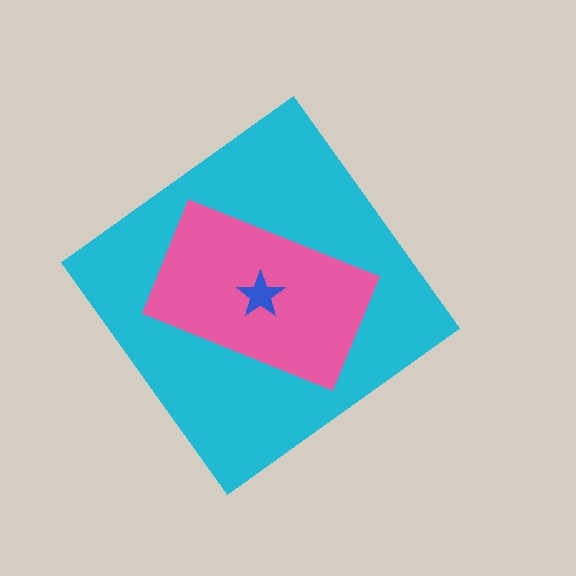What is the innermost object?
The blue star.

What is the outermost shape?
The cyan diamond.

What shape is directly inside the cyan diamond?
The pink rectangle.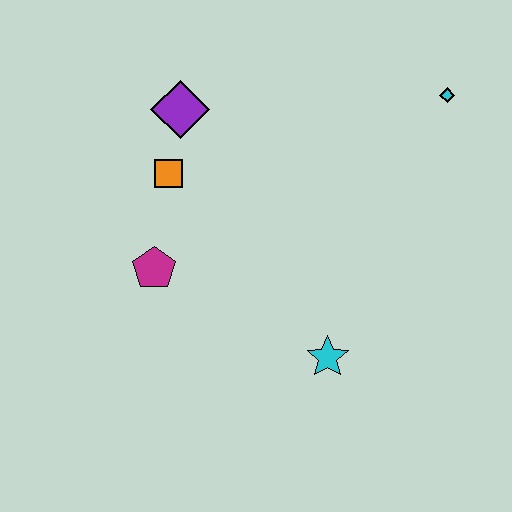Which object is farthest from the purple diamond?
The cyan star is farthest from the purple diamond.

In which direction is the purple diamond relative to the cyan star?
The purple diamond is above the cyan star.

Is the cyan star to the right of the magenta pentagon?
Yes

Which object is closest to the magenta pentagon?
The orange square is closest to the magenta pentagon.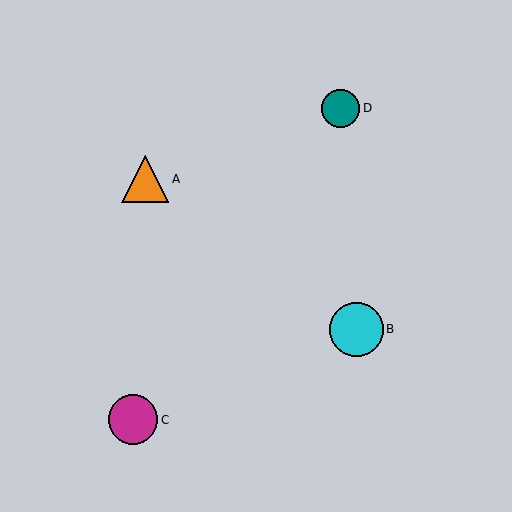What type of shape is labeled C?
Shape C is a magenta circle.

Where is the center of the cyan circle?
The center of the cyan circle is at (356, 329).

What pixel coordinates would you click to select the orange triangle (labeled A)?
Click at (145, 179) to select the orange triangle A.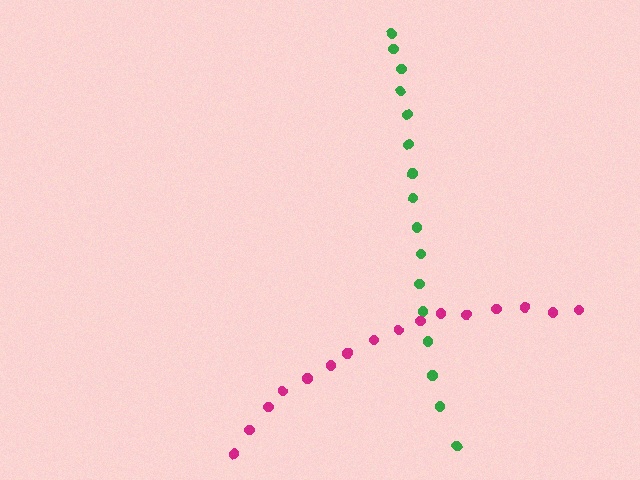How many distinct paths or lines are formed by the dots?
There are 2 distinct paths.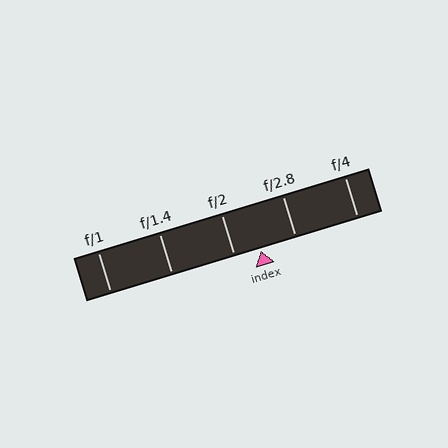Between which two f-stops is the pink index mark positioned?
The index mark is between f/2 and f/2.8.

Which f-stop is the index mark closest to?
The index mark is closest to f/2.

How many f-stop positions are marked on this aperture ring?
There are 5 f-stop positions marked.